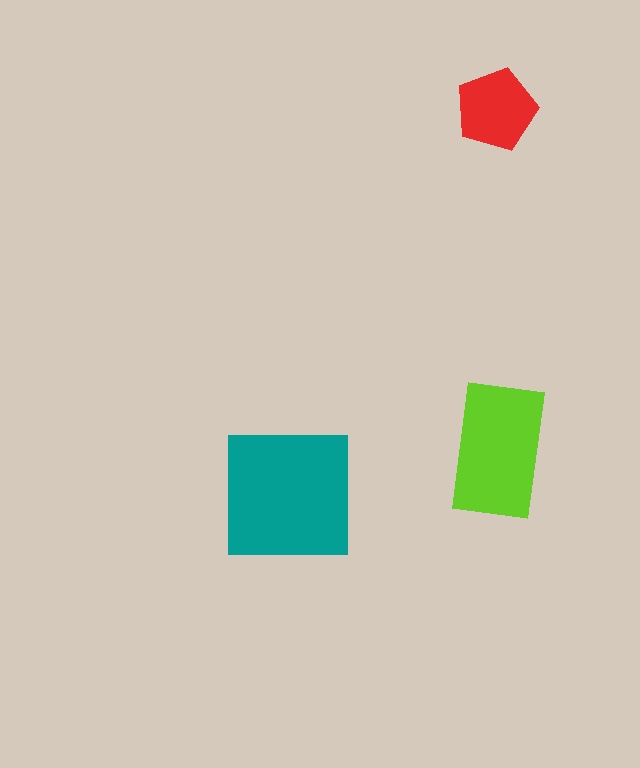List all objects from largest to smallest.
The teal square, the lime rectangle, the red pentagon.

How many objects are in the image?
There are 3 objects in the image.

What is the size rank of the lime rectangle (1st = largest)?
2nd.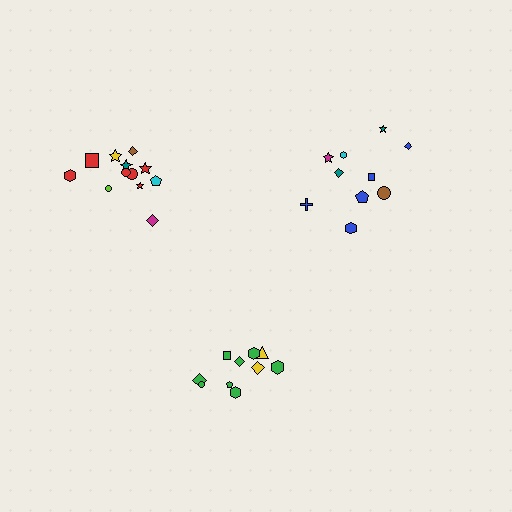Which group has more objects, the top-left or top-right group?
The top-left group.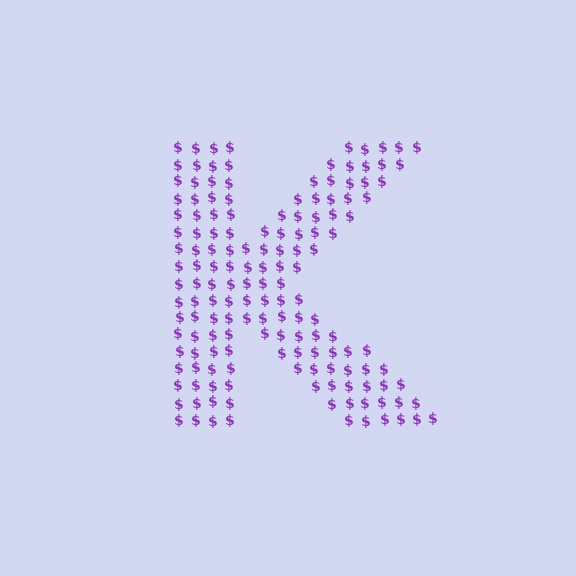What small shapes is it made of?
It is made of small dollar signs.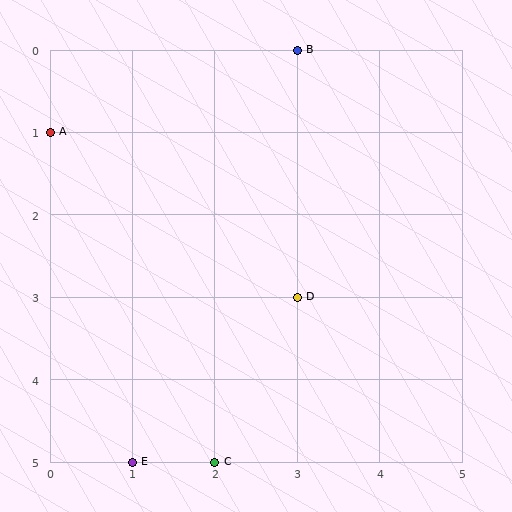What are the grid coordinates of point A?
Point A is at grid coordinates (0, 1).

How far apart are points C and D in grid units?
Points C and D are 1 column and 2 rows apart (about 2.2 grid units diagonally).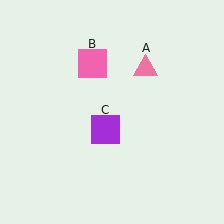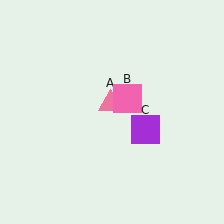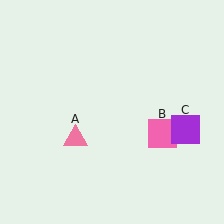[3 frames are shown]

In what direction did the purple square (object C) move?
The purple square (object C) moved right.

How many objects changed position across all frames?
3 objects changed position: pink triangle (object A), pink square (object B), purple square (object C).